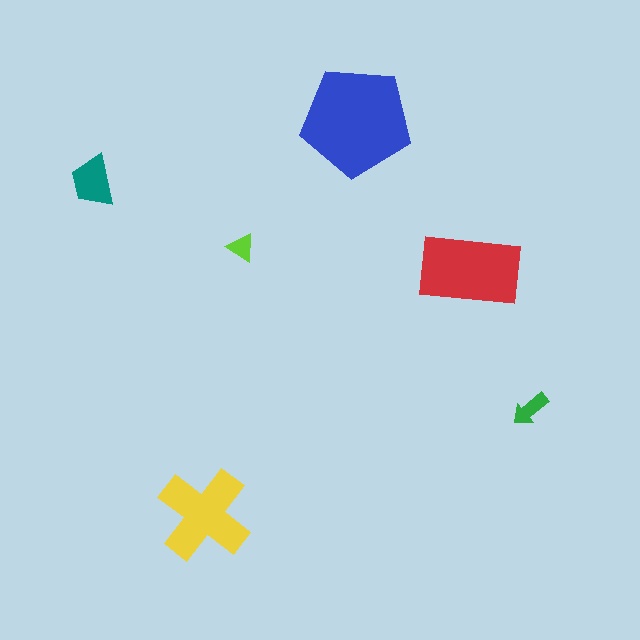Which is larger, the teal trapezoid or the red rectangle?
The red rectangle.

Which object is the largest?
The blue pentagon.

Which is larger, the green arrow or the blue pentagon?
The blue pentagon.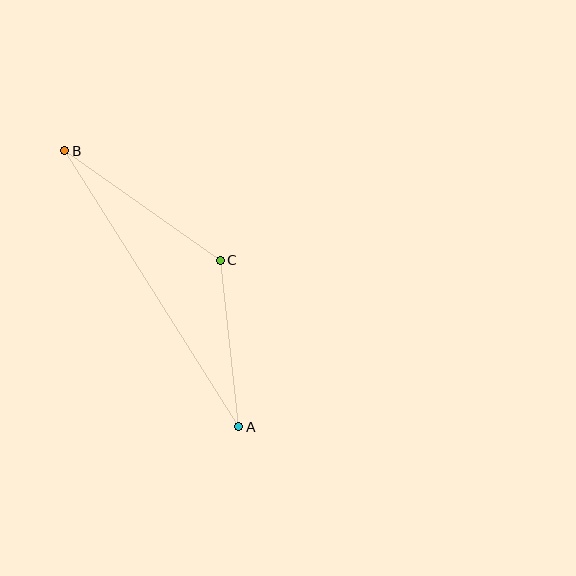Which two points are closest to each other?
Points A and C are closest to each other.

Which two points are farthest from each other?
Points A and B are farthest from each other.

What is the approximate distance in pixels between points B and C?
The distance between B and C is approximately 190 pixels.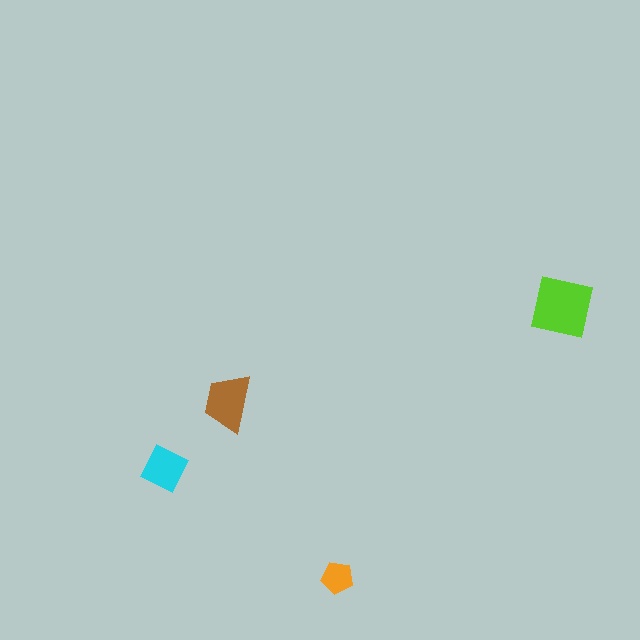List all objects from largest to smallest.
The lime square, the brown trapezoid, the cyan diamond, the orange pentagon.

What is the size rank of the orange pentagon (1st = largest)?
4th.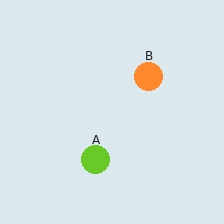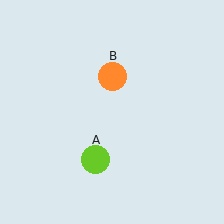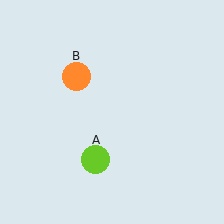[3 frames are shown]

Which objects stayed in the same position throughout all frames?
Lime circle (object A) remained stationary.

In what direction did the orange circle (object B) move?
The orange circle (object B) moved left.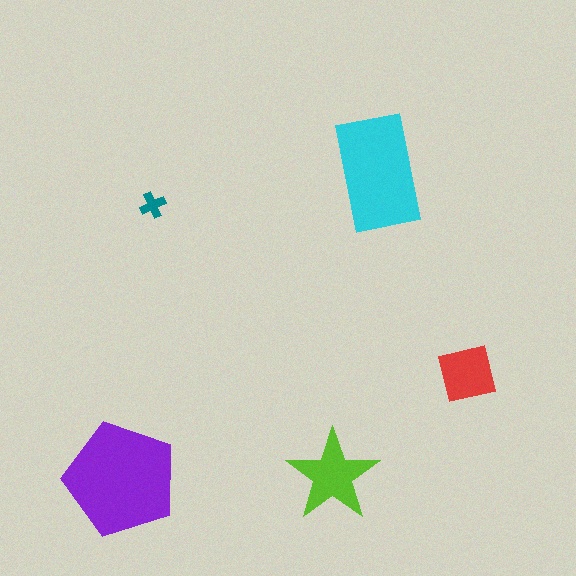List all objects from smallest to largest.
The teal cross, the red square, the lime star, the cyan rectangle, the purple pentagon.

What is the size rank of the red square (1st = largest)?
4th.